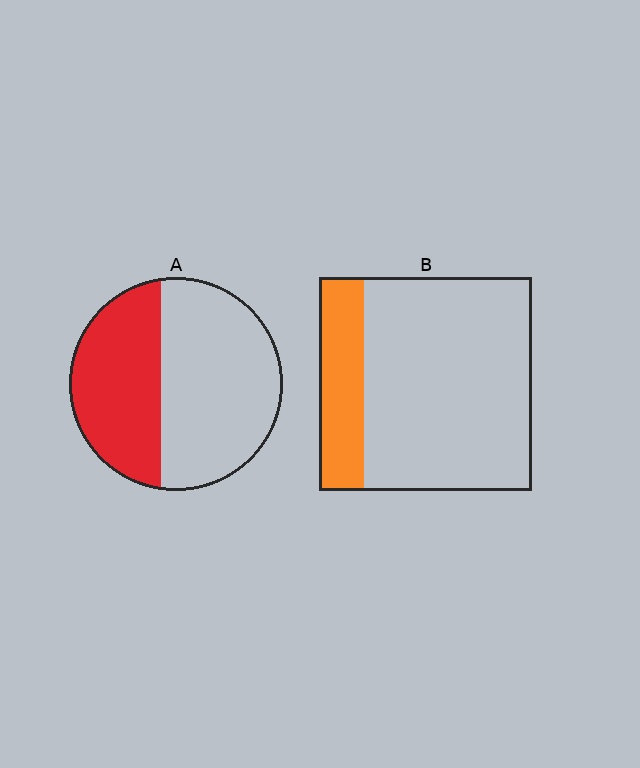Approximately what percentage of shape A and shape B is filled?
A is approximately 40% and B is approximately 20%.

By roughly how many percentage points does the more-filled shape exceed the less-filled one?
By roughly 20 percentage points (A over B).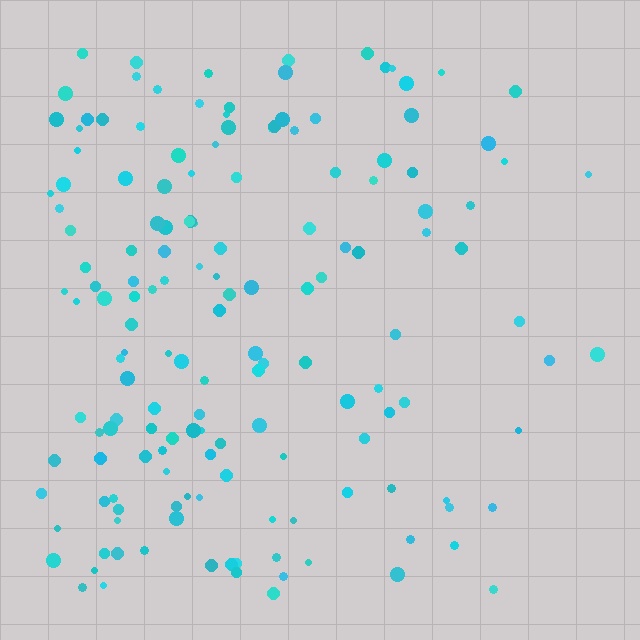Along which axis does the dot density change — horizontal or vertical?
Horizontal.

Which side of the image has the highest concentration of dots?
The left.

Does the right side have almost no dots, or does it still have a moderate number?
Still a moderate number, just noticeably fewer than the left.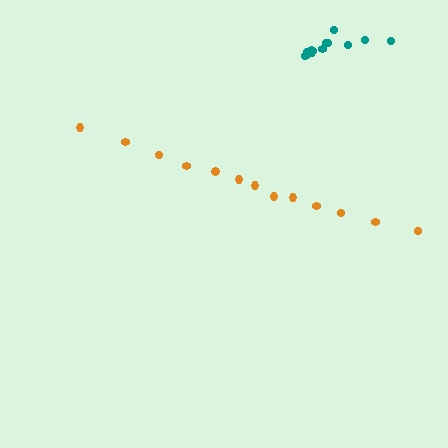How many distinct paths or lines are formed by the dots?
There are 2 distinct paths.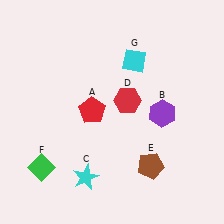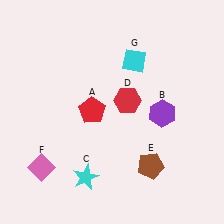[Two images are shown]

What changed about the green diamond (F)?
In Image 1, F is green. In Image 2, it changed to pink.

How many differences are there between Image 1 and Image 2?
There is 1 difference between the two images.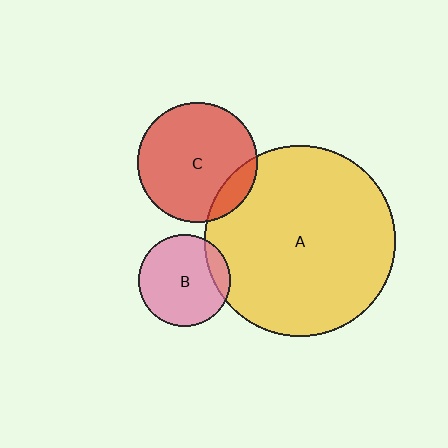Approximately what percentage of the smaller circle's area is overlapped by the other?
Approximately 15%.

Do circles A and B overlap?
Yes.